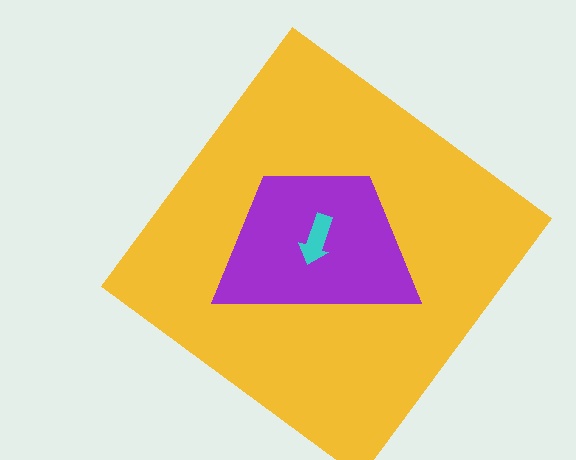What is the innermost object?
The cyan arrow.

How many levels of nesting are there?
3.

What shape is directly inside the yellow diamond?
The purple trapezoid.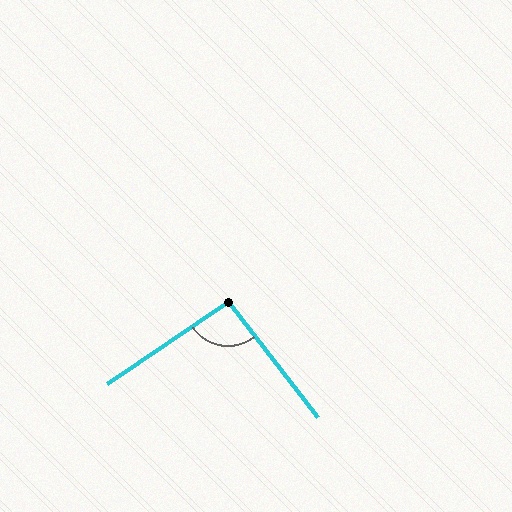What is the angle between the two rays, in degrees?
Approximately 93 degrees.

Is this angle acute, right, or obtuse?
It is approximately a right angle.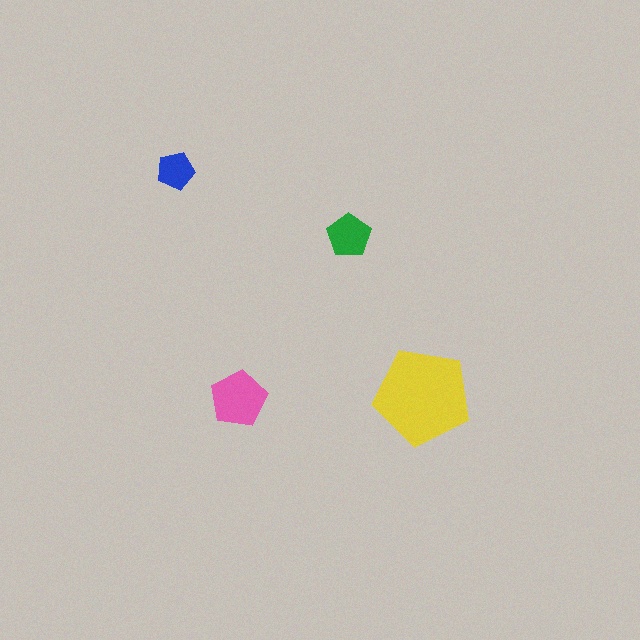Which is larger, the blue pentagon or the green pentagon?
The green one.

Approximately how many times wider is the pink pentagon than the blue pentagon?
About 1.5 times wider.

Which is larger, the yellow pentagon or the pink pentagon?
The yellow one.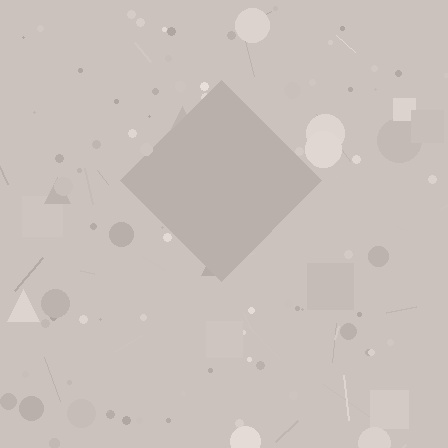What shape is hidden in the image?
A diamond is hidden in the image.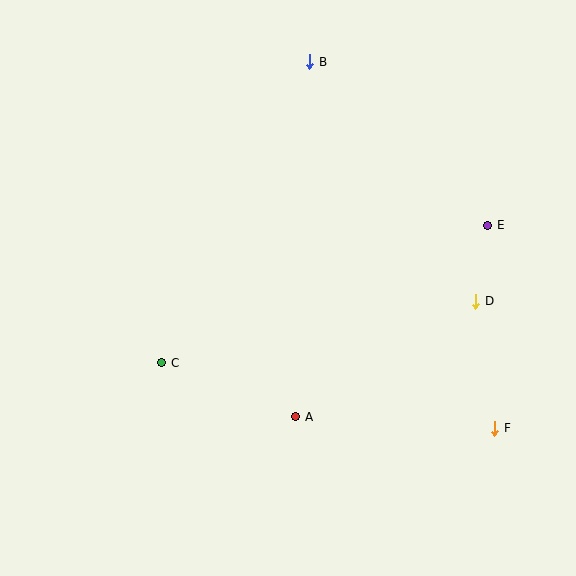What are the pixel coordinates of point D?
Point D is at (476, 301).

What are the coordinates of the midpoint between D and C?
The midpoint between D and C is at (319, 332).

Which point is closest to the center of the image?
Point A at (296, 417) is closest to the center.